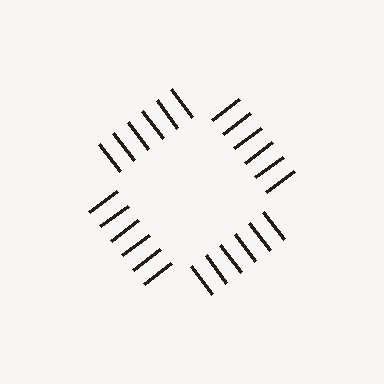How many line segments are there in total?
24 — 6 along each of the 4 edges.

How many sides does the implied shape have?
4 sides — the line-ends trace a square.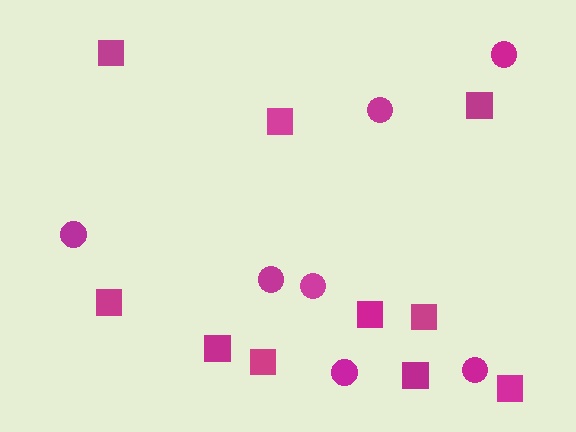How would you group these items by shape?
There are 2 groups: one group of squares (10) and one group of circles (7).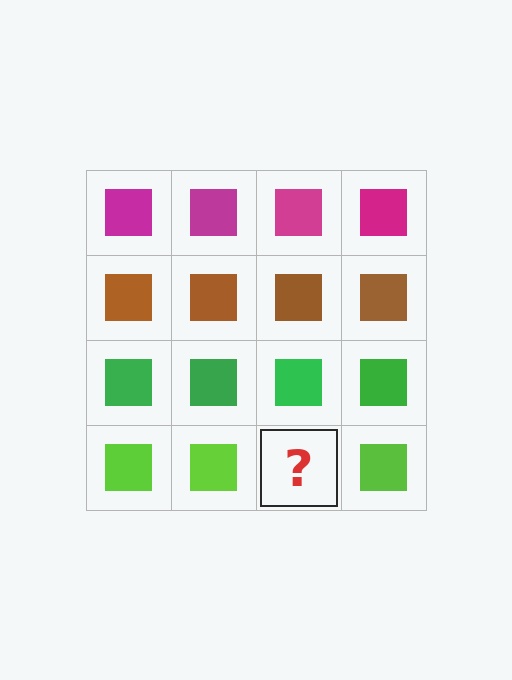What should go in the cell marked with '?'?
The missing cell should contain a lime square.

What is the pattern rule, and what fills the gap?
The rule is that each row has a consistent color. The gap should be filled with a lime square.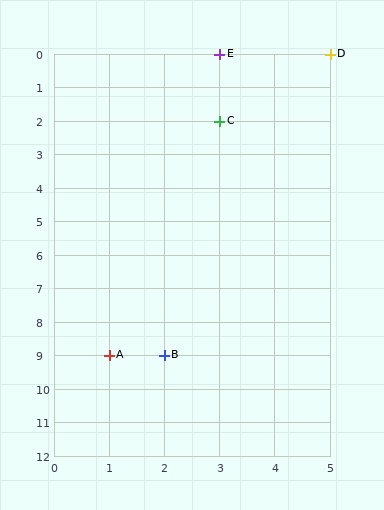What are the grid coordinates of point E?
Point E is at grid coordinates (3, 0).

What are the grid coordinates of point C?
Point C is at grid coordinates (3, 2).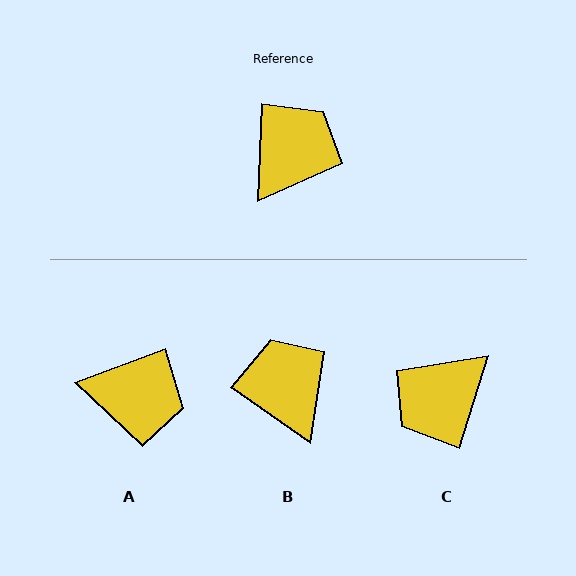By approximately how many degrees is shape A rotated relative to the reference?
Approximately 67 degrees clockwise.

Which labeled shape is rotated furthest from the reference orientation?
C, about 166 degrees away.